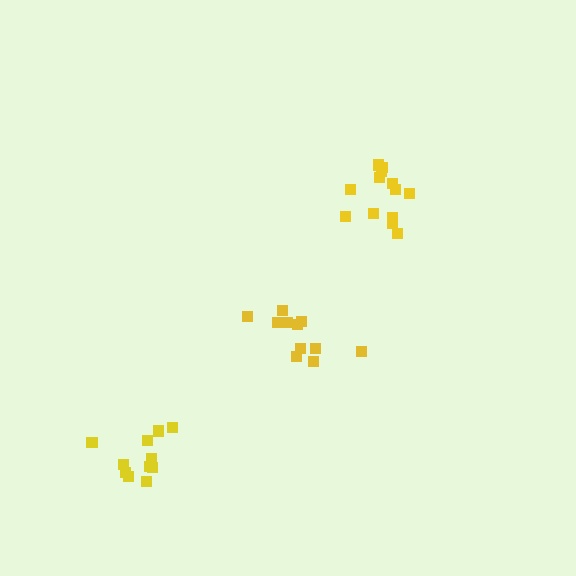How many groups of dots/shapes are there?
There are 3 groups.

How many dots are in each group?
Group 1: 13 dots, Group 2: 11 dots, Group 3: 11 dots (35 total).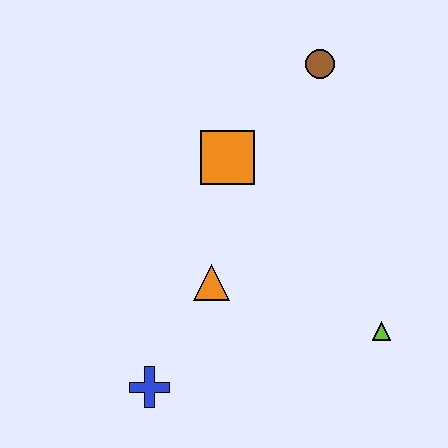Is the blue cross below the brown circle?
Yes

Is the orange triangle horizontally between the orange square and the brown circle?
No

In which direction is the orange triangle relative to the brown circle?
The orange triangle is below the brown circle.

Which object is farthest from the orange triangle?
The brown circle is farthest from the orange triangle.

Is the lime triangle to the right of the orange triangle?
Yes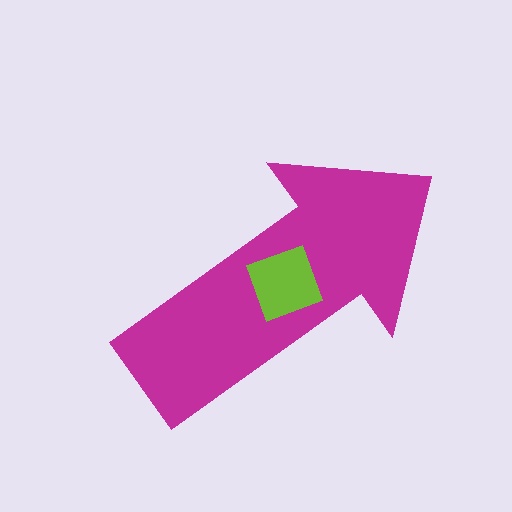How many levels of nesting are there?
2.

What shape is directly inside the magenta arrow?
The lime diamond.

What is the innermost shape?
The lime diamond.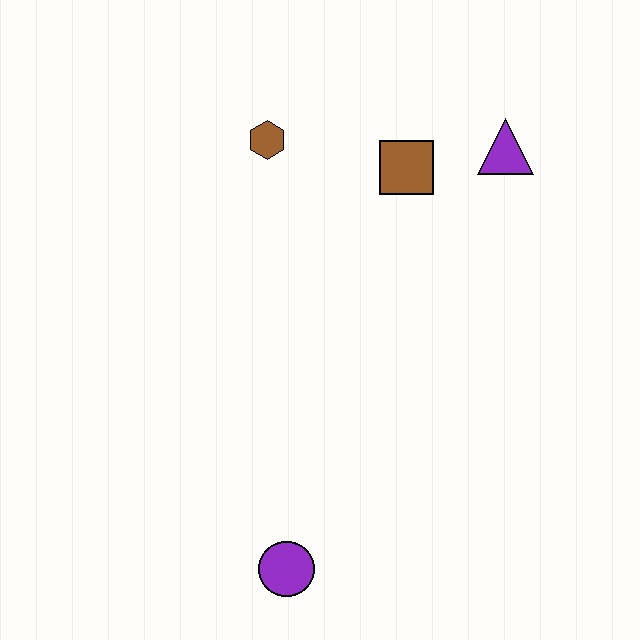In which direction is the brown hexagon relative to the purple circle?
The brown hexagon is above the purple circle.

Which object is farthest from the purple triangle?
The purple circle is farthest from the purple triangle.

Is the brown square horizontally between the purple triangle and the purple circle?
Yes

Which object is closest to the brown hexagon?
The brown square is closest to the brown hexagon.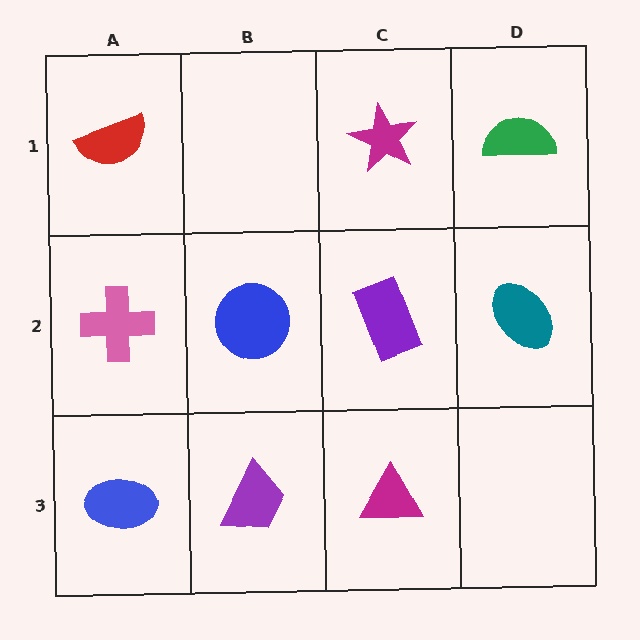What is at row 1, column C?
A magenta star.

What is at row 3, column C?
A magenta triangle.